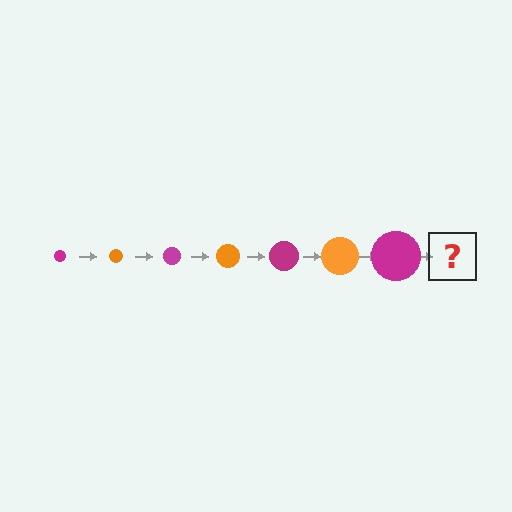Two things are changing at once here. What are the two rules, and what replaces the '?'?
The two rules are that the circle grows larger each step and the color cycles through magenta and orange. The '?' should be an orange circle, larger than the previous one.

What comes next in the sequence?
The next element should be an orange circle, larger than the previous one.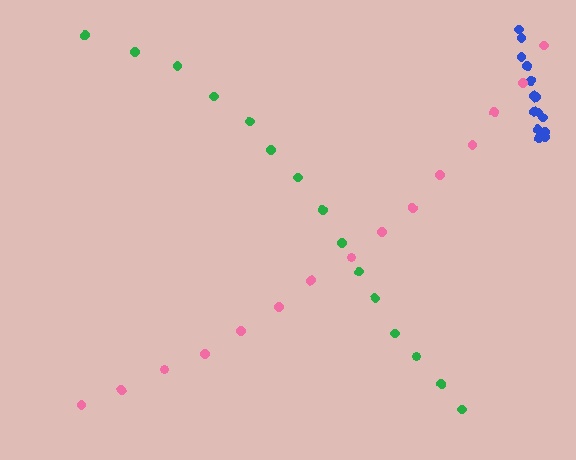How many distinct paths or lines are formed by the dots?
There are 3 distinct paths.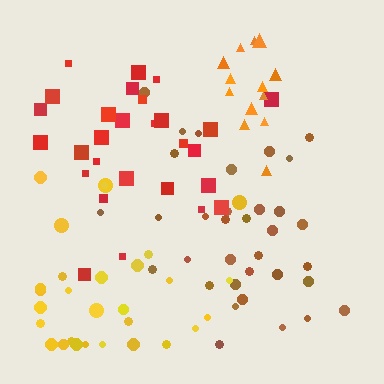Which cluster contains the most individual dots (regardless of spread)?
Brown (34).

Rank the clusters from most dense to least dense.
brown, orange, yellow, red.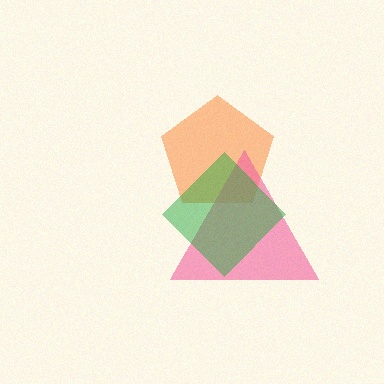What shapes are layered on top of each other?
The layered shapes are: an orange pentagon, a pink triangle, a green diamond.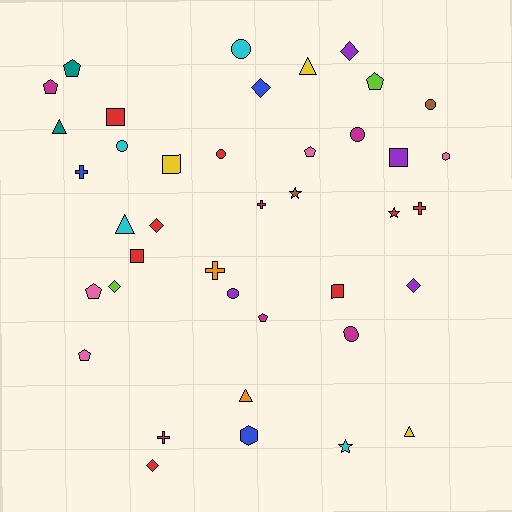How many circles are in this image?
There are 7 circles.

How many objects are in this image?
There are 40 objects.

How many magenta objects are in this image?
There are 6 magenta objects.